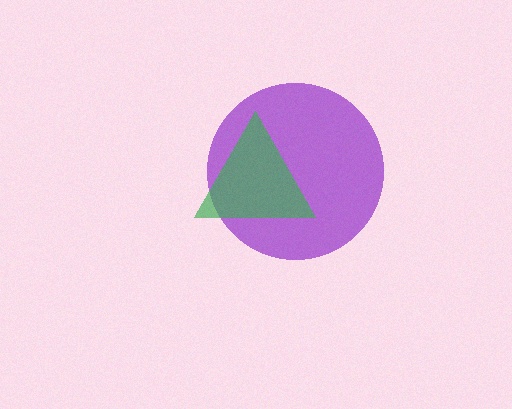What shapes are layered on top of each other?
The layered shapes are: a purple circle, a green triangle.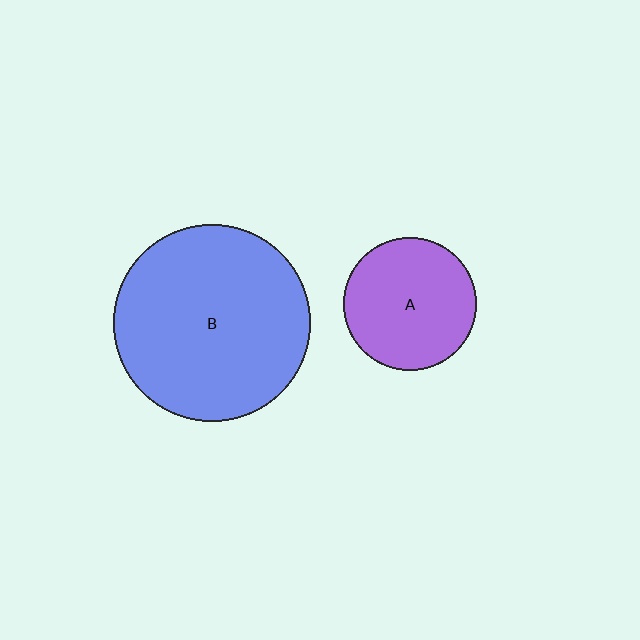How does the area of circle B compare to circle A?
Approximately 2.2 times.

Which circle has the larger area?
Circle B (blue).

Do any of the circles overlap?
No, none of the circles overlap.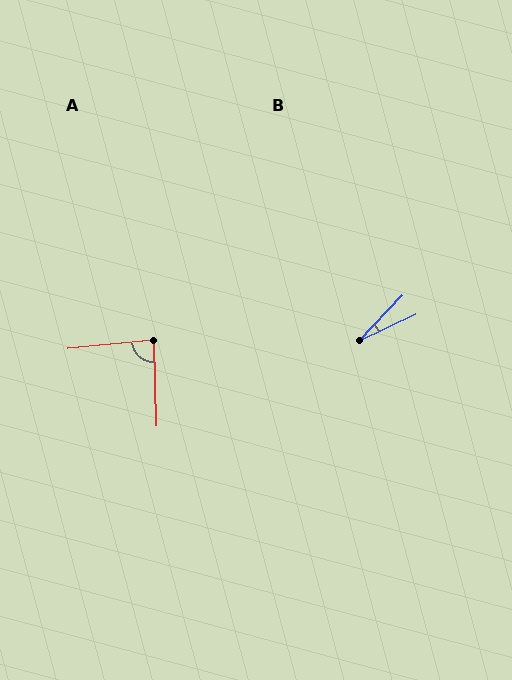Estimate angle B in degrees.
Approximately 21 degrees.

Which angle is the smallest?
B, at approximately 21 degrees.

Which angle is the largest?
A, at approximately 86 degrees.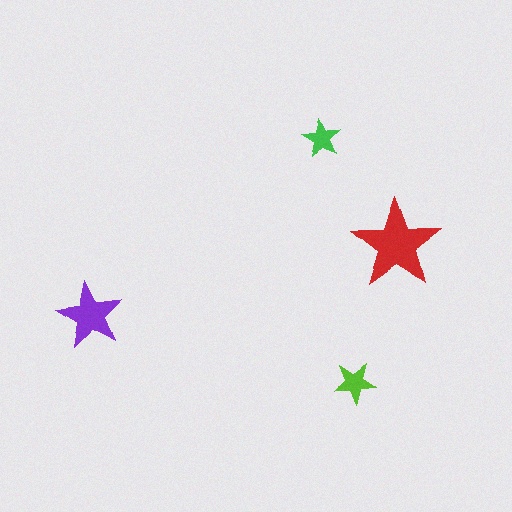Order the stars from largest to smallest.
the red one, the purple one, the lime one, the green one.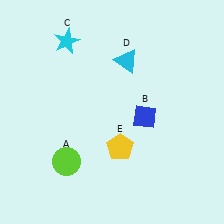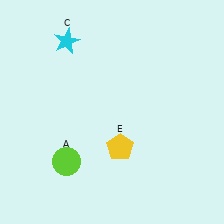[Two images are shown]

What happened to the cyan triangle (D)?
The cyan triangle (D) was removed in Image 2. It was in the top-right area of Image 1.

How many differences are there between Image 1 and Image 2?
There are 2 differences between the two images.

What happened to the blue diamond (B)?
The blue diamond (B) was removed in Image 2. It was in the bottom-right area of Image 1.